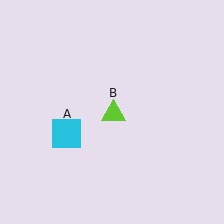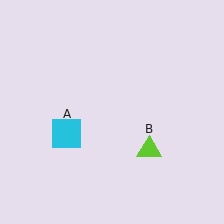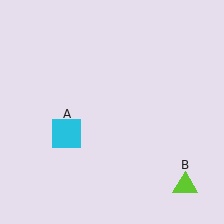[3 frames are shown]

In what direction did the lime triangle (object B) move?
The lime triangle (object B) moved down and to the right.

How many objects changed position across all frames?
1 object changed position: lime triangle (object B).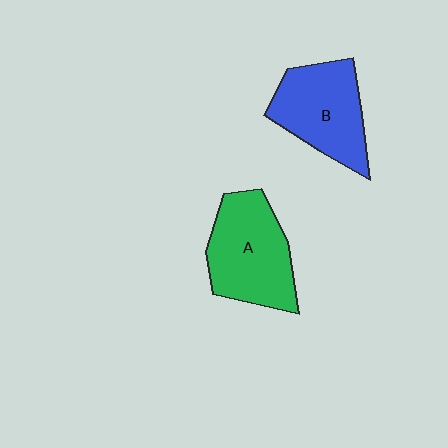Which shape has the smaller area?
Shape B (blue).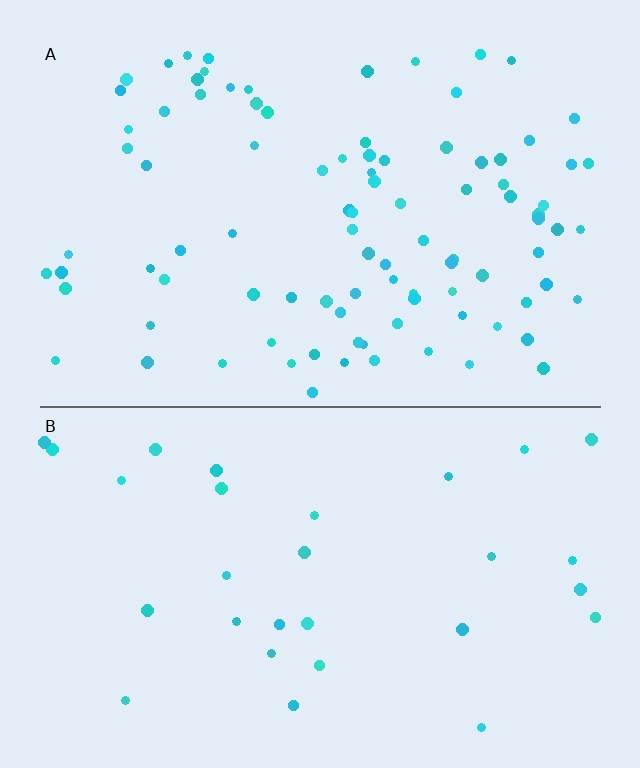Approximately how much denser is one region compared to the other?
Approximately 3.2× — region A over region B.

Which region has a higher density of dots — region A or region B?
A (the top).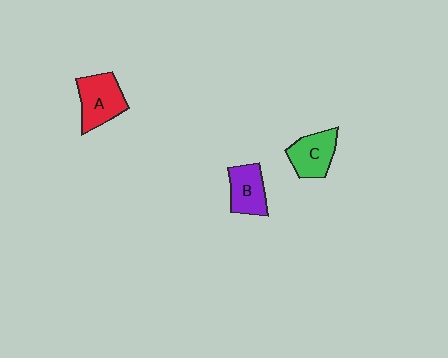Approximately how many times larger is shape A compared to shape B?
Approximately 1.2 times.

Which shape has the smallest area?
Shape B (purple).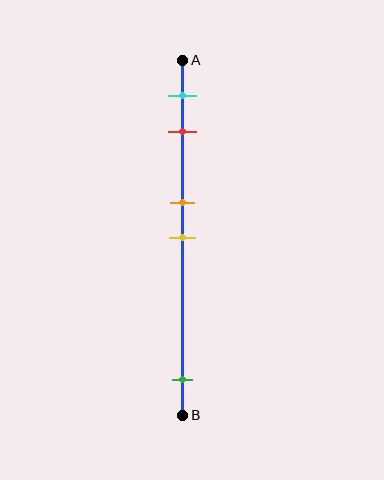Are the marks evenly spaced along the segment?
No, the marks are not evenly spaced.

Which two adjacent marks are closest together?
The orange and yellow marks are the closest adjacent pair.